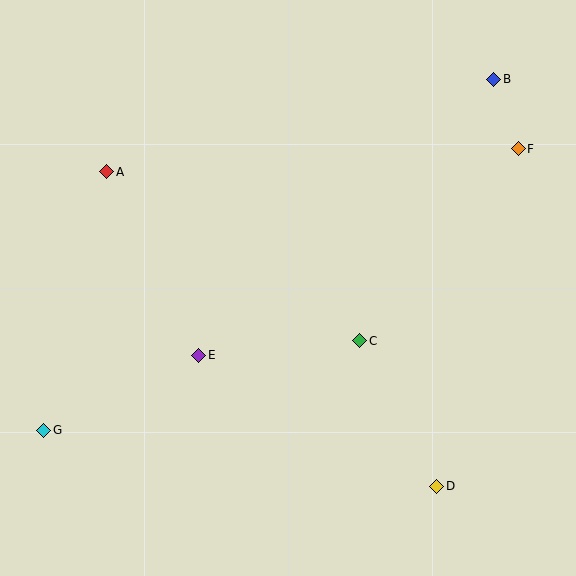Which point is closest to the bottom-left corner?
Point G is closest to the bottom-left corner.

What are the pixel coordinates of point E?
Point E is at (199, 355).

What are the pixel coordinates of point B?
Point B is at (494, 79).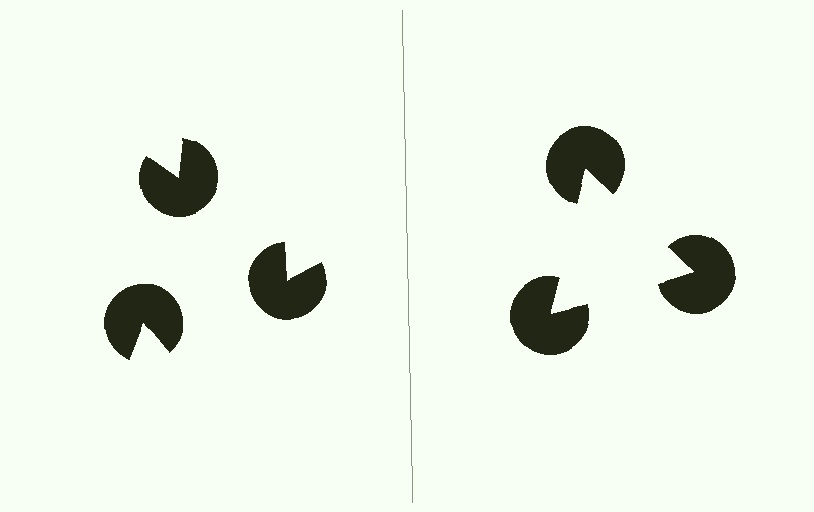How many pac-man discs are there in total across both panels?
6 — 3 on each side.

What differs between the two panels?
The pac-man discs are positioned identically on both sides; only the wedge orientations differ. On the right they align to a triangle; on the left they are misaligned.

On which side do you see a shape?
An illusory triangle appears on the right side. On the left side the wedge cuts are rotated, so no coherent shape forms.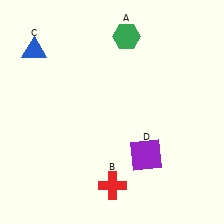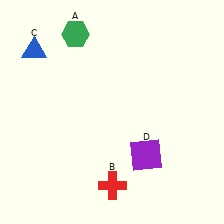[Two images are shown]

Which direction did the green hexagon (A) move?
The green hexagon (A) moved left.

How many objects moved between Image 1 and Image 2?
1 object moved between the two images.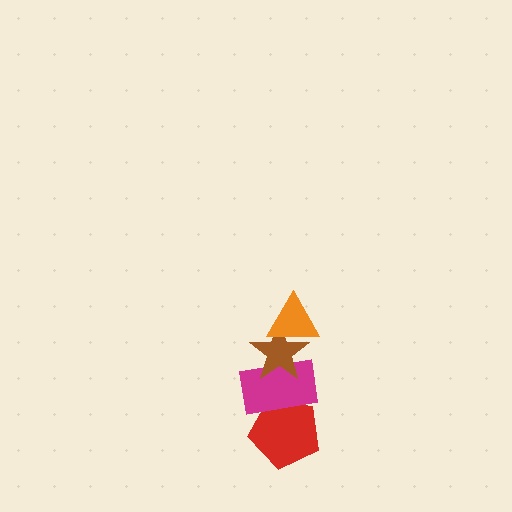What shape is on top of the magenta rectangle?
The brown star is on top of the magenta rectangle.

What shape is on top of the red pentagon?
The magenta rectangle is on top of the red pentagon.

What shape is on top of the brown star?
The orange triangle is on top of the brown star.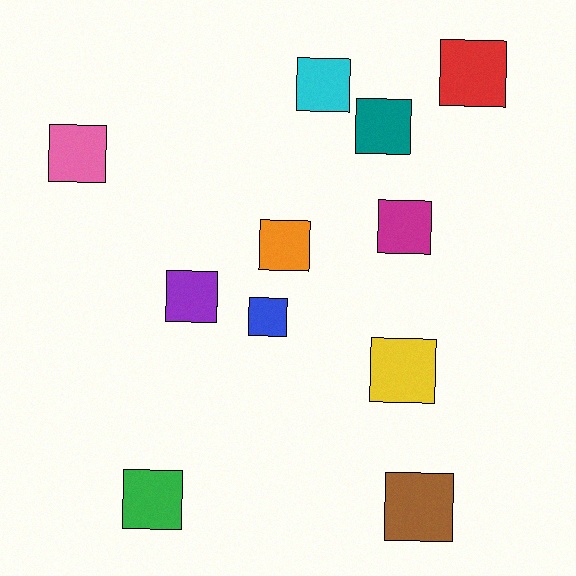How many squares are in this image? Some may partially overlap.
There are 11 squares.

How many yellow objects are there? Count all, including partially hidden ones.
There is 1 yellow object.